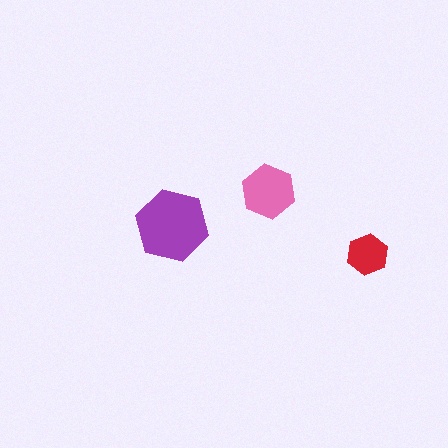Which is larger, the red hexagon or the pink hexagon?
The pink one.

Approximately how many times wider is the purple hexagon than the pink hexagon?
About 1.5 times wider.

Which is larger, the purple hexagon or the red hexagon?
The purple one.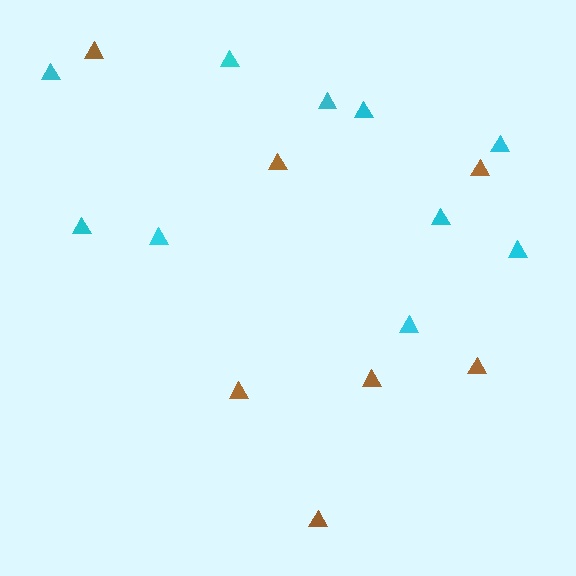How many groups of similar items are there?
There are 2 groups: one group of brown triangles (7) and one group of cyan triangles (10).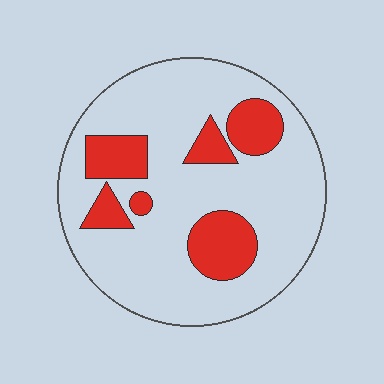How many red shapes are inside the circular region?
6.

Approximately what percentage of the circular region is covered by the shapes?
Approximately 20%.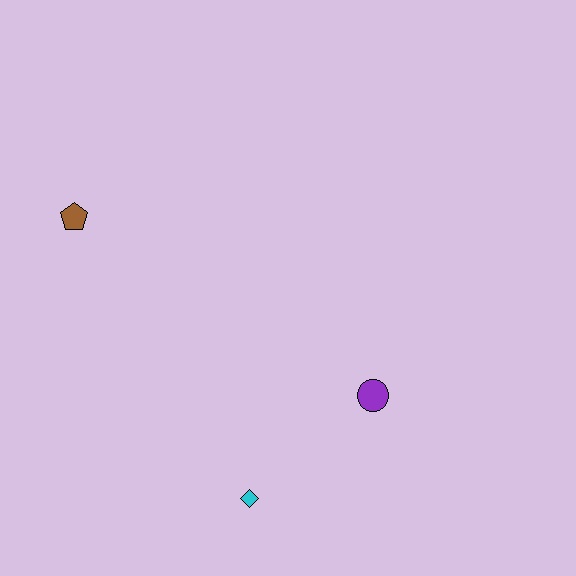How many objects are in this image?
There are 3 objects.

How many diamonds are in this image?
There is 1 diamond.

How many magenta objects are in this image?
There are no magenta objects.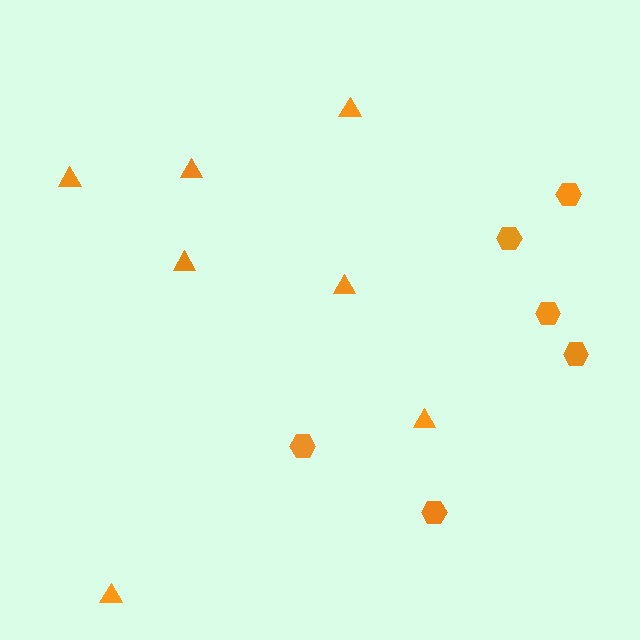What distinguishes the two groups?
There are 2 groups: one group of triangles (7) and one group of hexagons (6).